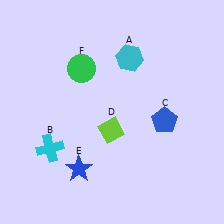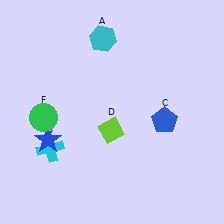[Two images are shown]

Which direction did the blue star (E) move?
The blue star (E) moved left.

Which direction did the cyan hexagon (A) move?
The cyan hexagon (A) moved left.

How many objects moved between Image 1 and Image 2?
3 objects moved between the two images.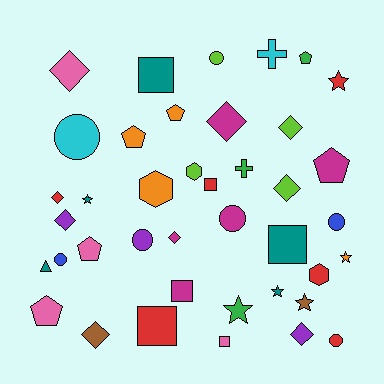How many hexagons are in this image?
There are 3 hexagons.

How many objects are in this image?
There are 40 objects.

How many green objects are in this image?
There are 3 green objects.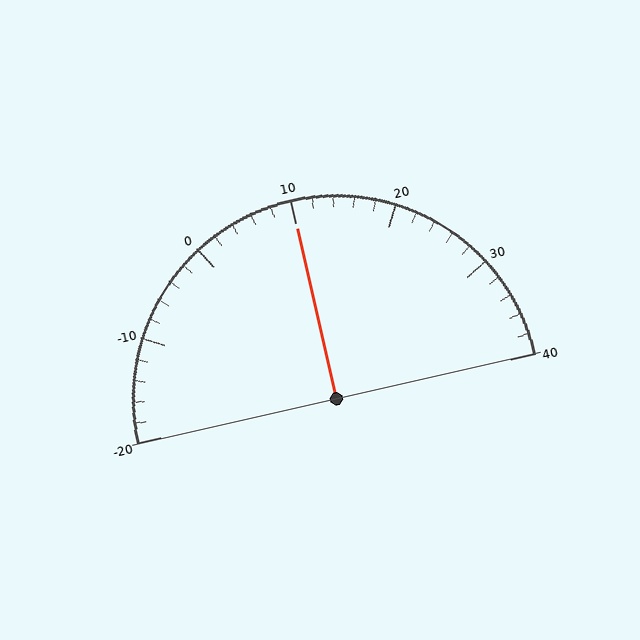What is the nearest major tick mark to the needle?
The nearest major tick mark is 10.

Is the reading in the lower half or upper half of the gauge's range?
The reading is in the upper half of the range (-20 to 40).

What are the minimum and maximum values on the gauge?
The gauge ranges from -20 to 40.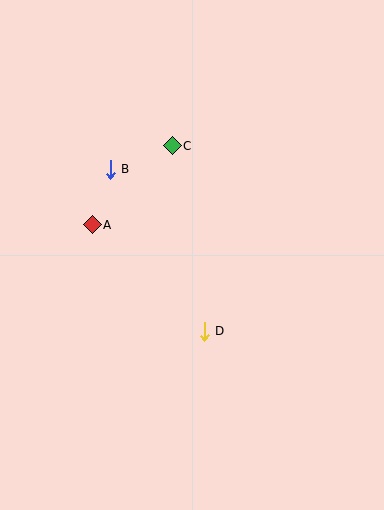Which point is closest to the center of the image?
Point D at (204, 331) is closest to the center.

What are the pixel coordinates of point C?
Point C is at (172, 146).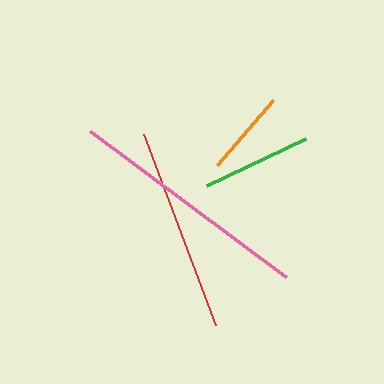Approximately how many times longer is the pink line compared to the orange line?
The pink line is approximately 2.9 times the length of the orange line.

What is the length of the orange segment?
The orange segment is approximately 85 pixels long.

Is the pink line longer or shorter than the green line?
The pink line is longer than the green line.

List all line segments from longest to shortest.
From longest to shortest: pink, red, green, orange.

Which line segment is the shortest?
The orange line is the shortest at approximately 85 pixels.